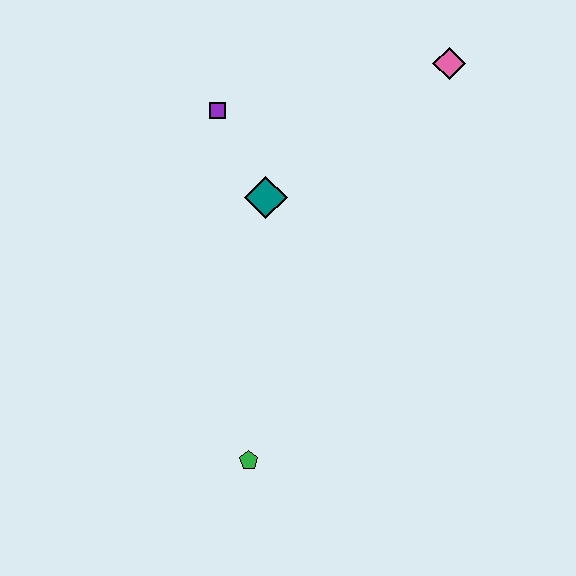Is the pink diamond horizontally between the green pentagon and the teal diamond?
No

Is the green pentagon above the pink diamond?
No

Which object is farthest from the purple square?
The green pentagon is farthest from the purple square.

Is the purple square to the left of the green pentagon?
Yes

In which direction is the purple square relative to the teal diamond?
The purple square is above the teal diamond.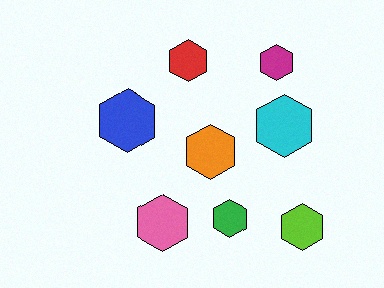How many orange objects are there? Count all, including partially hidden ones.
There is 1 orange object.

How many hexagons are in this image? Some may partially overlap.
There are 8 hexagons.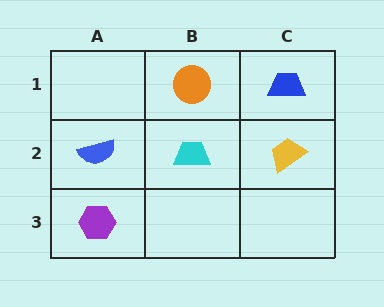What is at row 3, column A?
A purple hexagon.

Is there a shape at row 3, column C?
No, that cell is empty.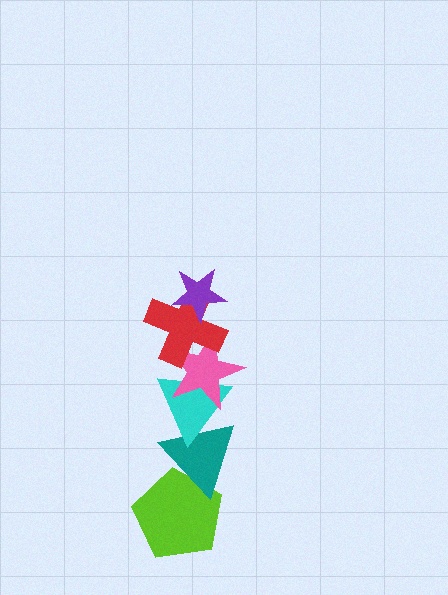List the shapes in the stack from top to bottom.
From top to bottom: the purple star, the red cross, the pink star, the cyan triangle, the teal triangle, the lime pentagon.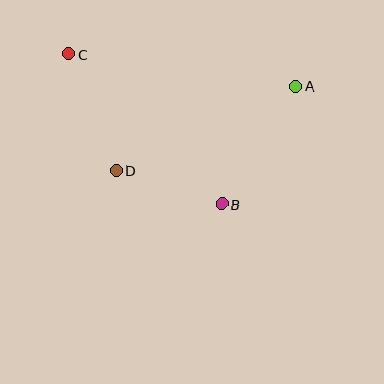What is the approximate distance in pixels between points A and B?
The distance between A and B is approximately 139 pixels.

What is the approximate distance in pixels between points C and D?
The distance between C and D is approximately 125 pixels.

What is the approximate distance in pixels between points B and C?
The distance between B and C is approximately 214 pixels.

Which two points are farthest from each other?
Points A and C are farthest from each other.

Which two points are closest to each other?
Points B and D are closest to each other.